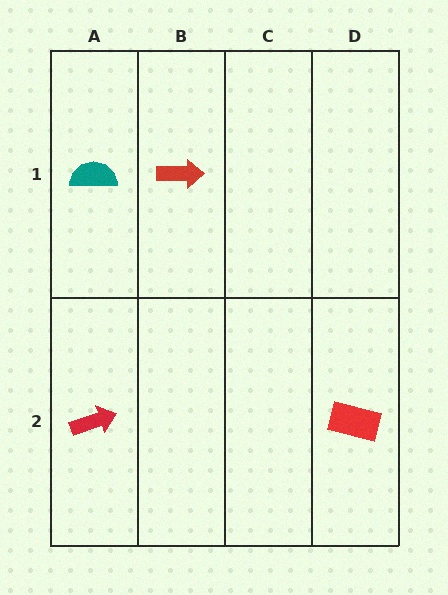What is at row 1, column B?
A red arrow.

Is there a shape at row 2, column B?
No, that cell is empty.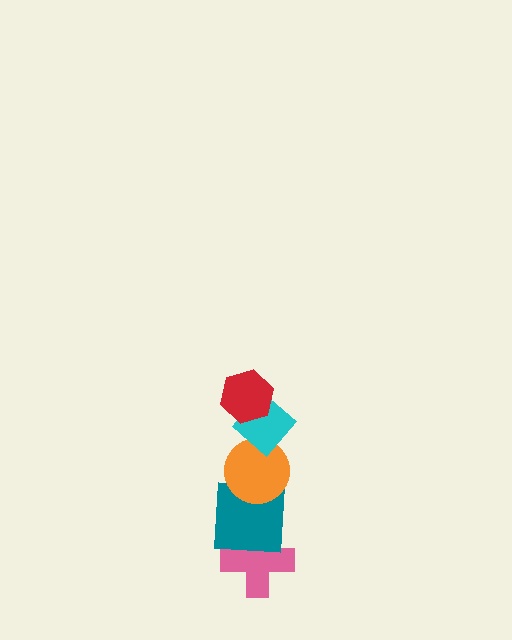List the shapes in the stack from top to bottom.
From top to bottom: the red hexagon, the cyan diamond, the orange circle, the teal square, the pink cross.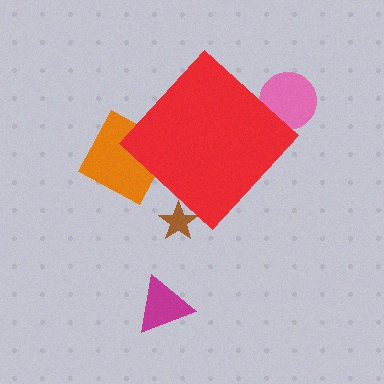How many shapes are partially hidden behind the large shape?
3 shapes are partially hidden.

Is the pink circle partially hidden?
Yes, the pink circle is partially hidden behind the red diamond.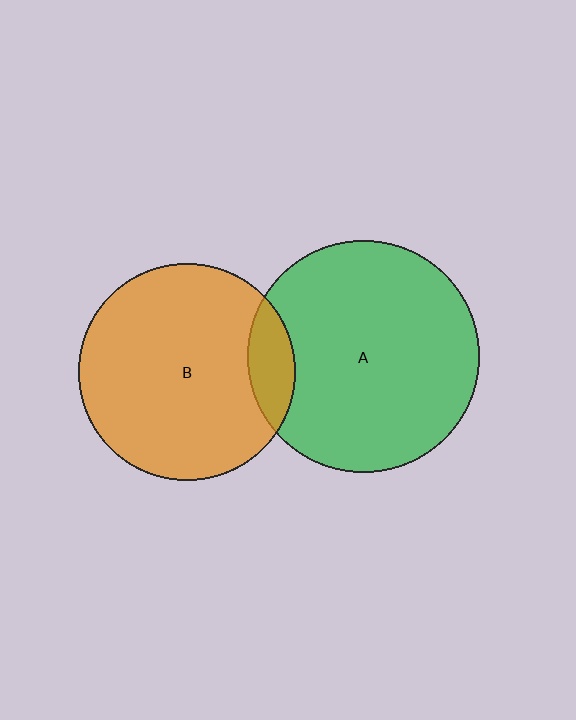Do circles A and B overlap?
Yes.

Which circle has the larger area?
Circle A (green).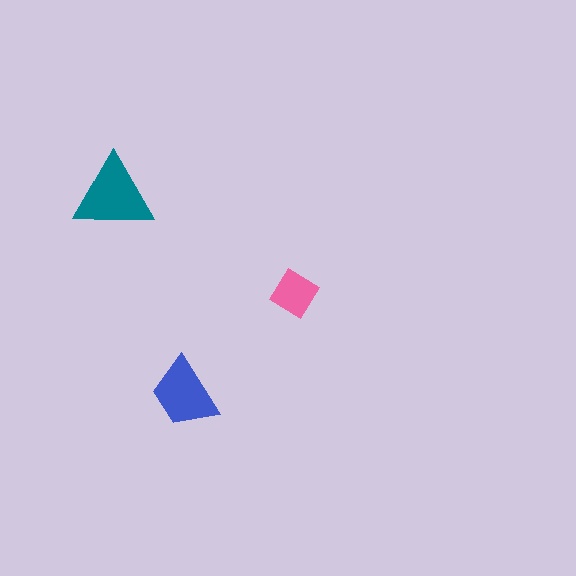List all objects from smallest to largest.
The pink diamond, the blue trapezoid, the teal triangle.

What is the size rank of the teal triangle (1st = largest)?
1st.